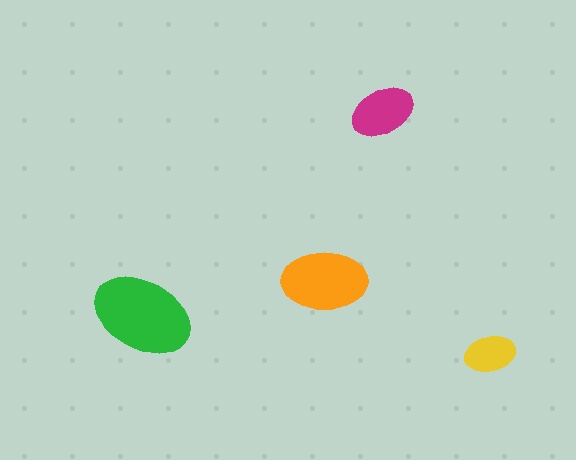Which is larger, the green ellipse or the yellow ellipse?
The green one.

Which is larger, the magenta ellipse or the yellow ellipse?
The magenta one.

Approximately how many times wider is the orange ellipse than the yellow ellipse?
About 1.5 times wider.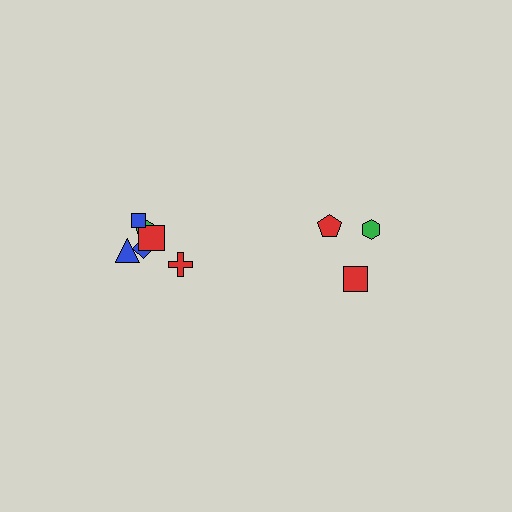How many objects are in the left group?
There are 6 objects.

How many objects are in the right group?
There are 3 objects.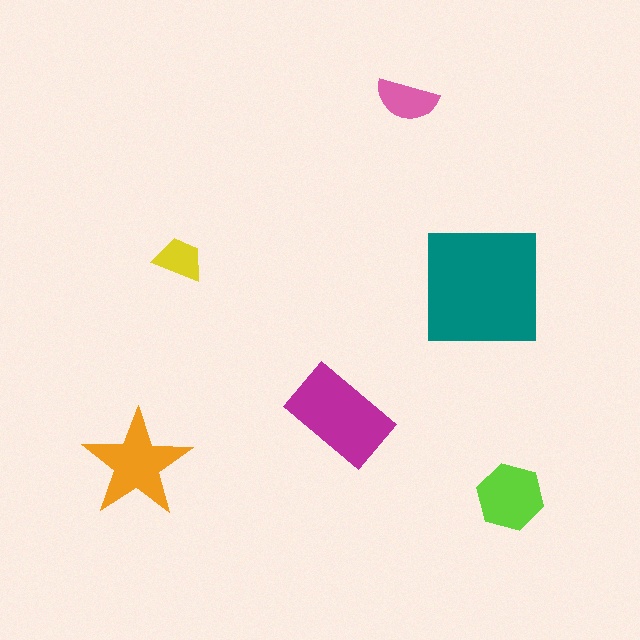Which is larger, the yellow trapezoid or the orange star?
The orange star.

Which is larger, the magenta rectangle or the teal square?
The teal square.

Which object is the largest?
The teal square.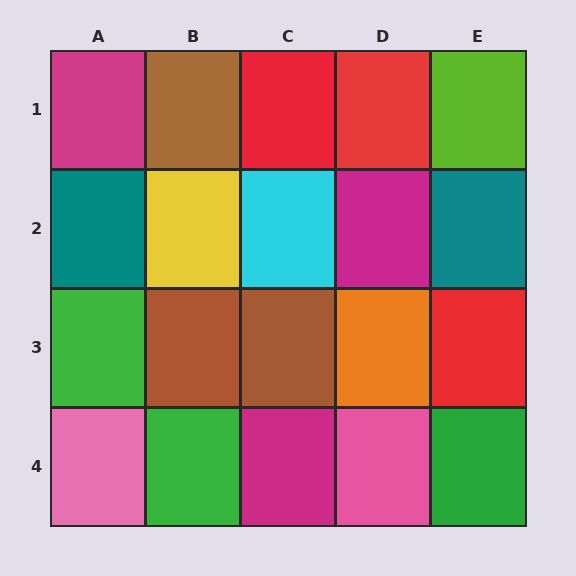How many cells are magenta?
3 cells are magenta.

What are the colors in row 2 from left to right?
Teal, yellow, cyan, magenta, teal.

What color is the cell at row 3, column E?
Red.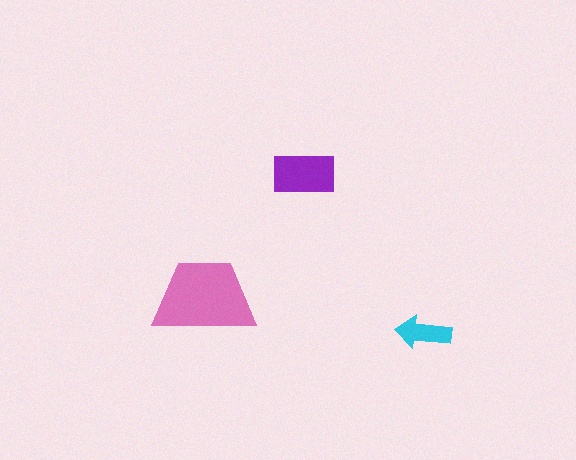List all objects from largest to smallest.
The pink trapezoid, the purple rectangle, the cyan arrow.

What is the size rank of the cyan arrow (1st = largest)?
3rd.